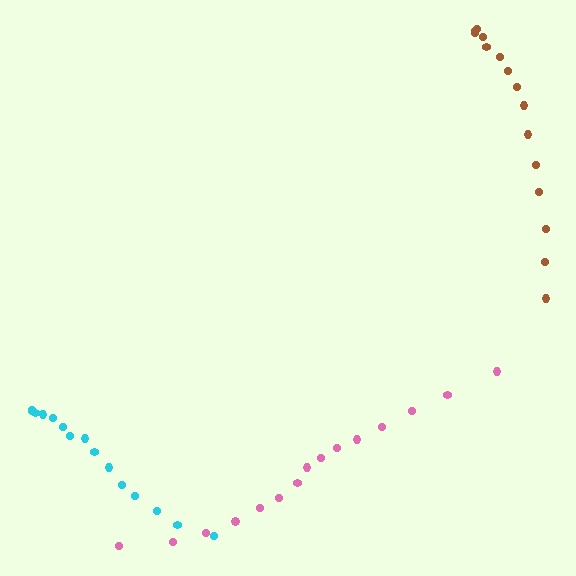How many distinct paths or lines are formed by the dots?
There are 3 distinct paths.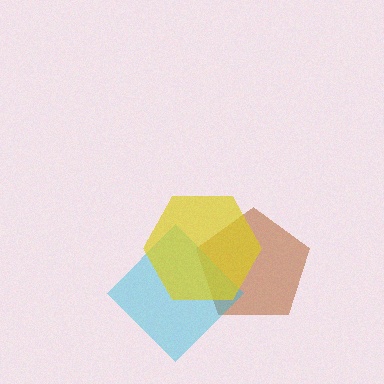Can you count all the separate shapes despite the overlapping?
Yes, there are 3 separate shapes.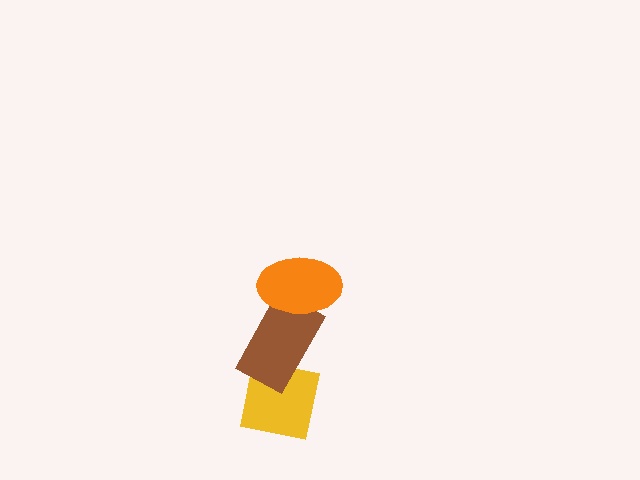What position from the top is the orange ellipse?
The orange ellipse is 1st from the top.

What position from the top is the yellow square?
The yellow square is 3rd from the top.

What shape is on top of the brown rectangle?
The orange ellipse is on top of the brown rectangle.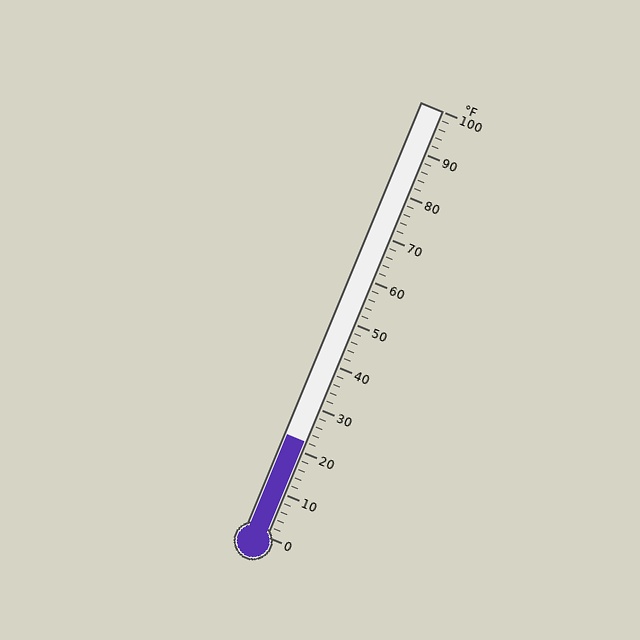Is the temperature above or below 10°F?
The temperature is above 10°F.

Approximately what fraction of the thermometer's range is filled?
The thermometer is filled to approximately 20% of its range.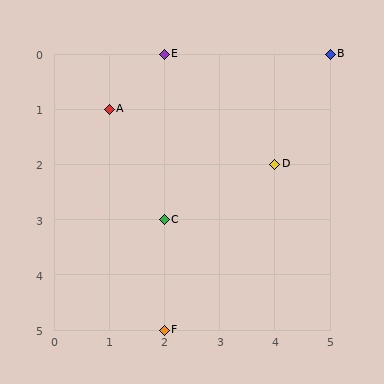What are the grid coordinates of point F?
Point F is at grid coordinates (2, 5).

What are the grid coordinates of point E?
Point E is at grid coordinates (2, 0).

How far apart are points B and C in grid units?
Points B and C are 3 columns and 3 rows apart (about 4.2 grid units diagonally).